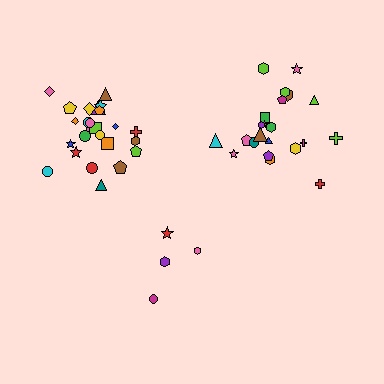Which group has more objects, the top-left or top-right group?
The top-left group.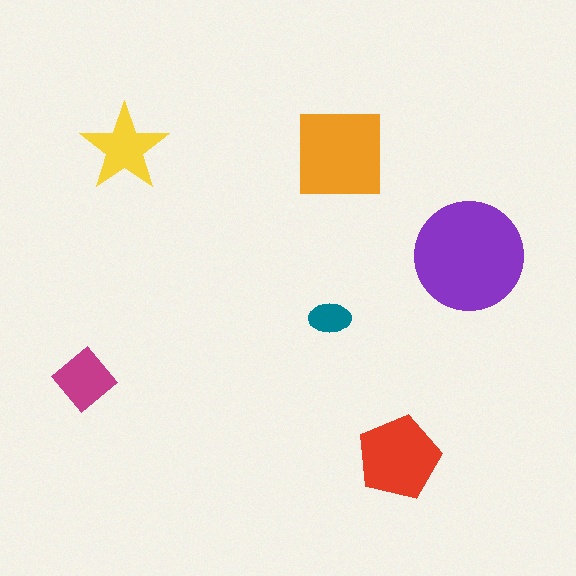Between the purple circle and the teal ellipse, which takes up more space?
The purple circle.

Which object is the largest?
The purple circle.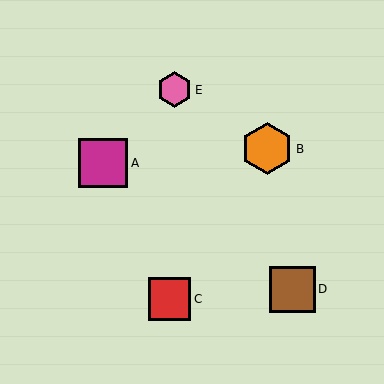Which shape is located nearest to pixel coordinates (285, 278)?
The brown square (labeled D) at (292, 289) is nearest to that location.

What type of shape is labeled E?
Shape E is a pink hexagon.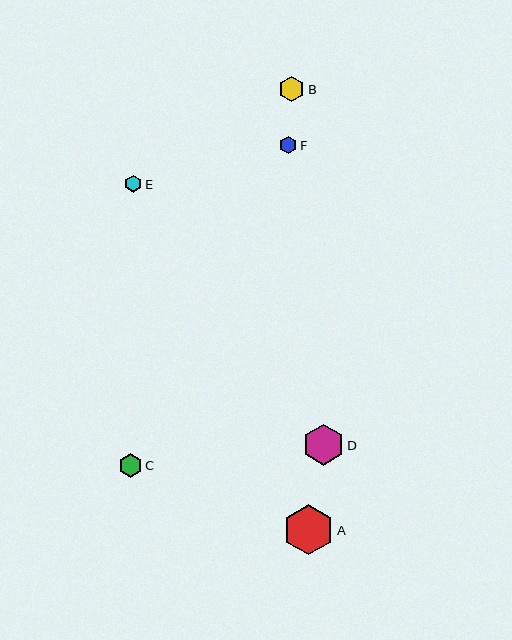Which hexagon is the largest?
Hexagon A is the largest with a size of approximately 50 pixels.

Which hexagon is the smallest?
Hexagon E is the smallest with a size of approximately 17 pixels.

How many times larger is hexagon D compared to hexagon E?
Hexagon D is approximately 2.4 times the size of hexagon E.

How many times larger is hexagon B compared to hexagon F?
Hexagon B is approximately 1.5 times the size of hexagon F.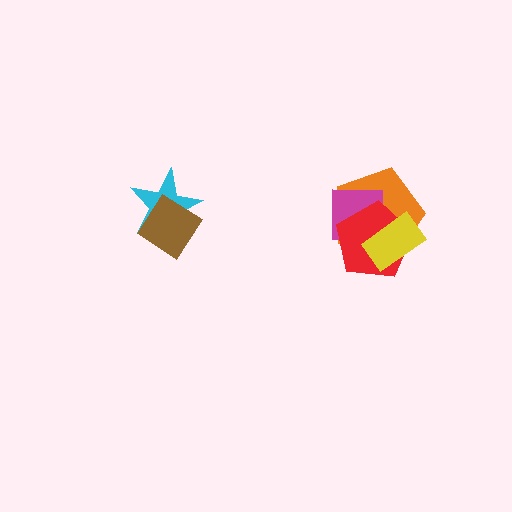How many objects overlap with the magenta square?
3 objects overlap with the magenta square.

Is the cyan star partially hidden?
Yes, it is partially covered by another shape.